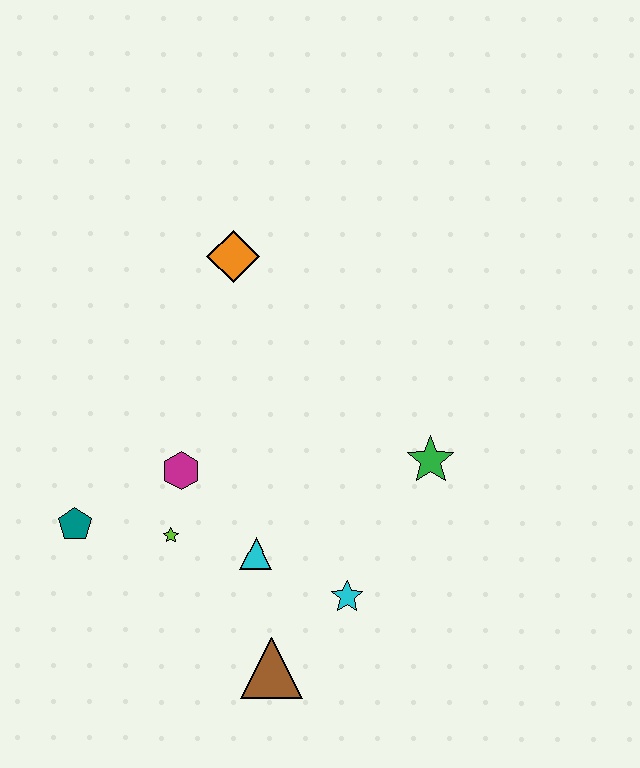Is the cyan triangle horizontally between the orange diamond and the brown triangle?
Yes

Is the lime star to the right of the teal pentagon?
Yes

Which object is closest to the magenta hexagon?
The lime star is closest to the magenta hexagon.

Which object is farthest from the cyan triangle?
The orange diamond is farthest from the cyan triangle.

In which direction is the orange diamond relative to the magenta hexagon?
The orange diamond is above the magenta hexagon.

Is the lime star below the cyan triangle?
No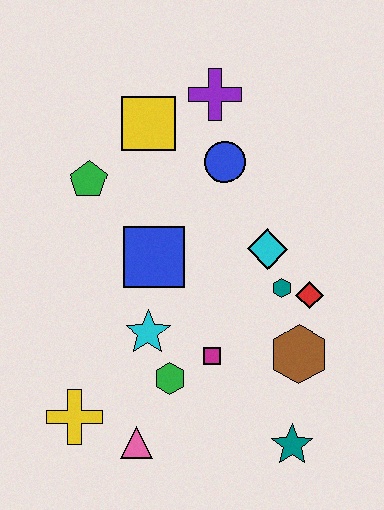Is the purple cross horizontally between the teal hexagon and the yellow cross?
Yes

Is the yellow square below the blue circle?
No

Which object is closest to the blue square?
The cyan star is closest to the blue square.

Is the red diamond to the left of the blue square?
No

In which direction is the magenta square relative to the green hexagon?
The magenta square is to the right of the green hexagon.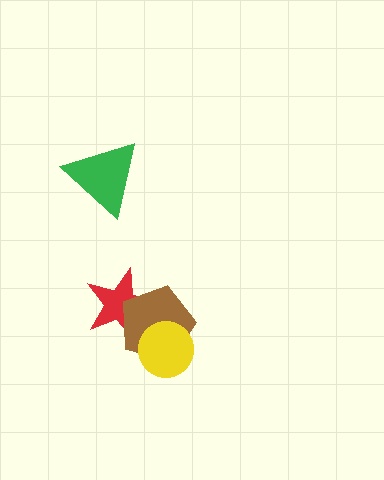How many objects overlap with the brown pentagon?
2 objects overlap with the brown pentagon.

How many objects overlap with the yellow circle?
1 object overlaps with the yellow circle.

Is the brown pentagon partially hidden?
Yes, it is partially covered by another shape.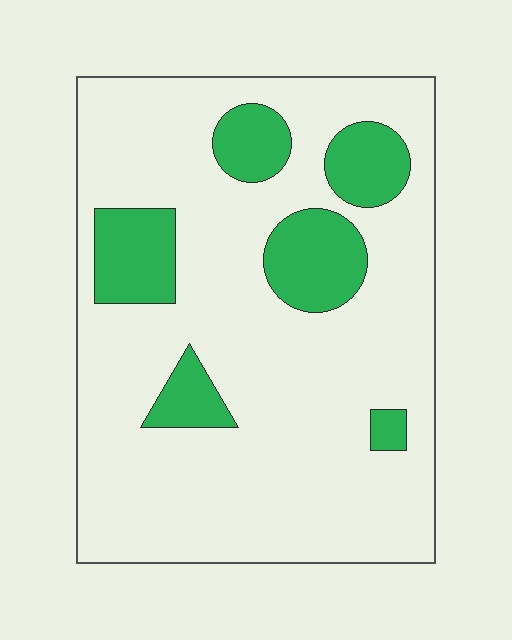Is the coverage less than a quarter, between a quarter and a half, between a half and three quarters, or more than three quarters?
Less than a quarter.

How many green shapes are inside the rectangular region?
6.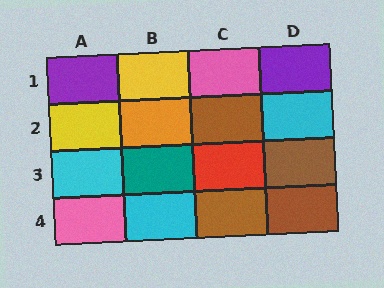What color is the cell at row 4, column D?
Brown.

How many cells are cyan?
3 cells are cyan.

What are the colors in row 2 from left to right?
Yellow, orange, brown, cyan.